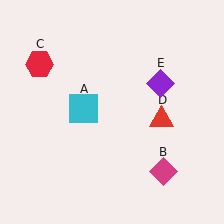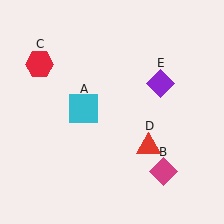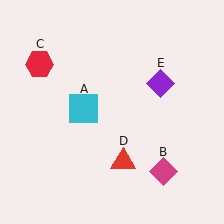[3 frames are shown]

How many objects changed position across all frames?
1 object changed position: red triangle (object D).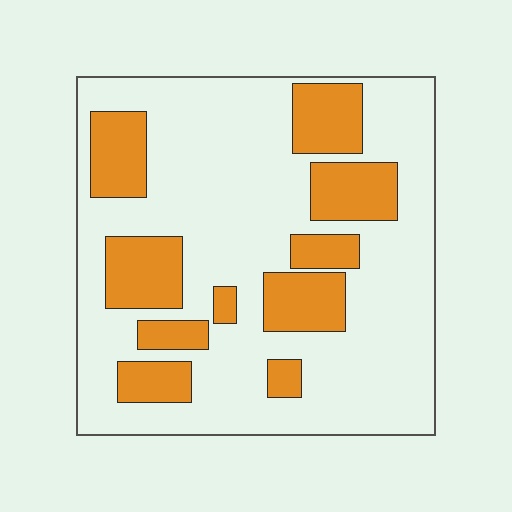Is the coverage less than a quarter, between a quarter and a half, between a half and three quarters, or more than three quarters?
Between a quarter and a half.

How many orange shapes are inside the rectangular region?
10.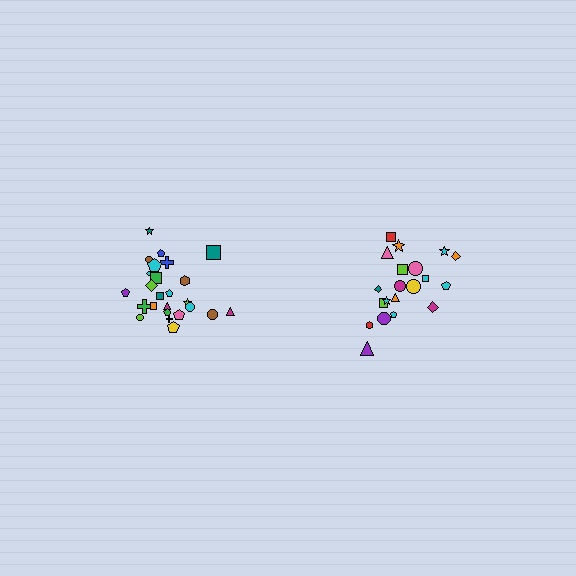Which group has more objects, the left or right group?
The left group.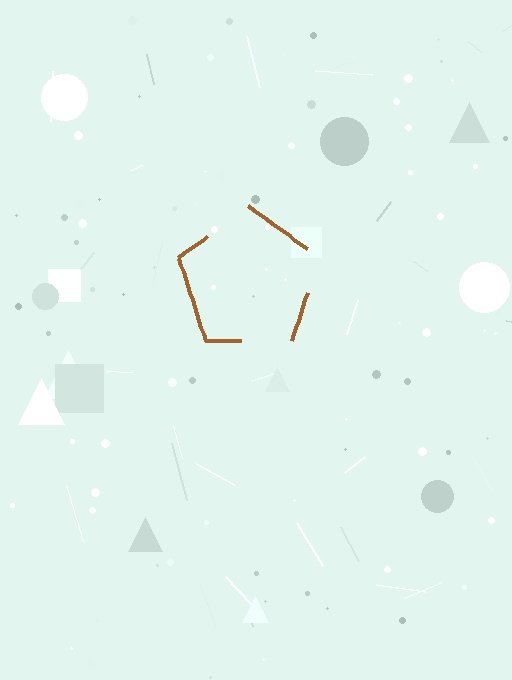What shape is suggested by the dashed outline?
The dashed outline suggests a pentagon.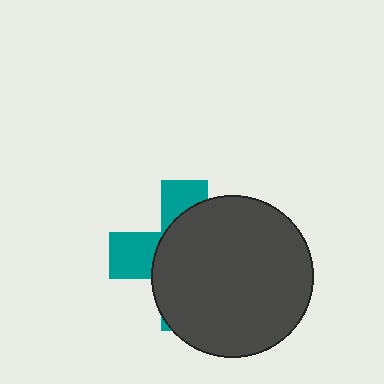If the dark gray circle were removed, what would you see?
You would see the complete teal cross.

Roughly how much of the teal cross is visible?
A small part of it is visible (roughly 32%).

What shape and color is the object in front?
The object in front is a dark gray circle.